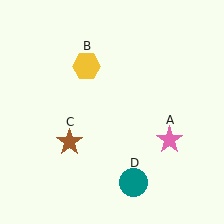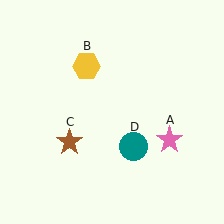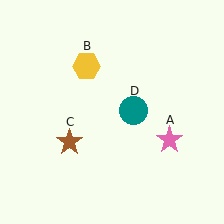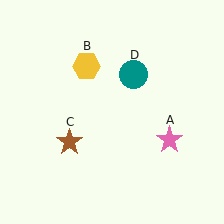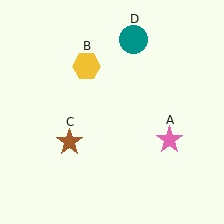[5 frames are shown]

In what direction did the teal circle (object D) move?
The teal circle (object D) moved up.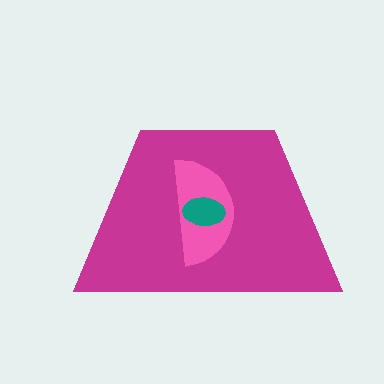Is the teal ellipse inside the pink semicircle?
Yes.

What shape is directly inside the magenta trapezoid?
The pink semicircle.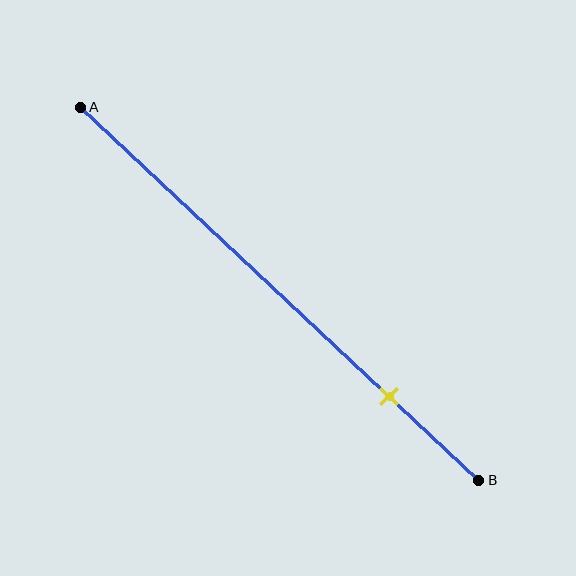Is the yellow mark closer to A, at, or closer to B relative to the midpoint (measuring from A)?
The yellow mark is closer to point B than the midpoint of segment AB.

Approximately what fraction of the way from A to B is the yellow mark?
The yellow mark is approximately 80% of the way from A to B.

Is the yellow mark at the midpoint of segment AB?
No, the mark is at about 80% from A, not at the 50% midpoint.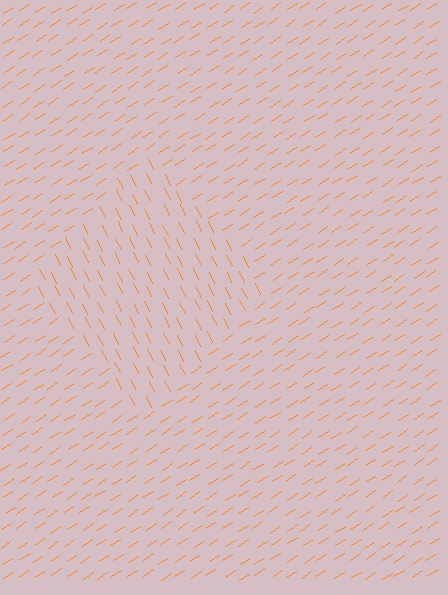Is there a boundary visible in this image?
Yes, there is a texture boundary formed by a change in line orientation.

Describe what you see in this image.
The image is filled with small orange line segments. A diamond region in the image has lines oriented differently from the surrounding lines, creating a visible texture boundary.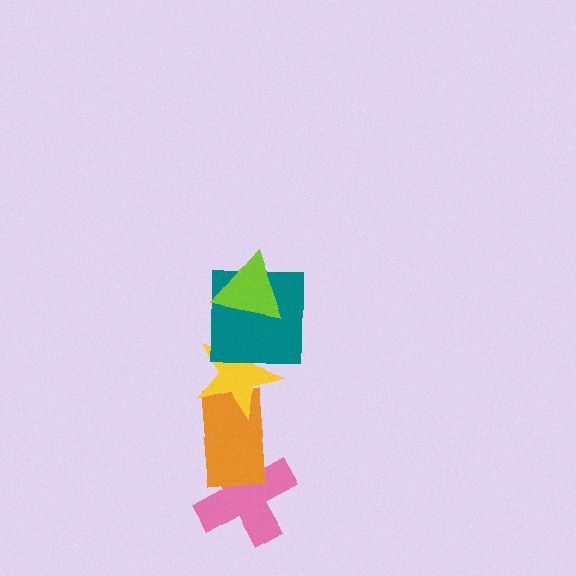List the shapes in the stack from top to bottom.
From top to bottom: the lime triangle, the teal square, the yellow star, the orange rectangle, the pink cross.